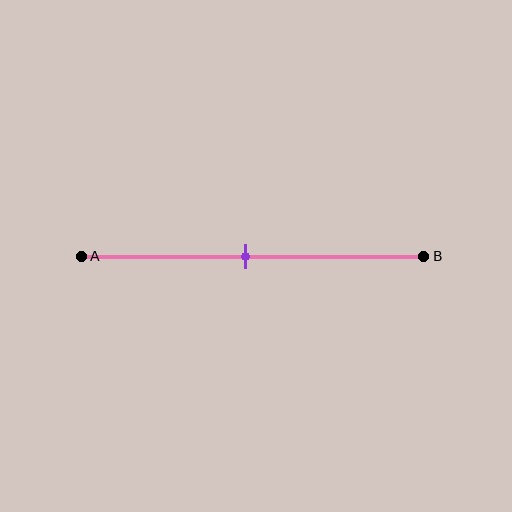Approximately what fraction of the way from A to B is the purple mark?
The purple mark is approximately 50% of the way from A to B.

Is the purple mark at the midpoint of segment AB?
Yes, the mark is approximately at the midpoint.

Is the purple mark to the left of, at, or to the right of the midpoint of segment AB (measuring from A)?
The purple mark is approximately at the midpoint of segment AB.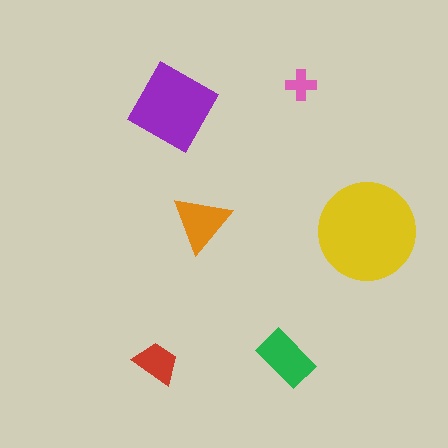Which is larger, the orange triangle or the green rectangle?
The green rectangle.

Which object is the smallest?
The pink cross.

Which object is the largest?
The yellow circle.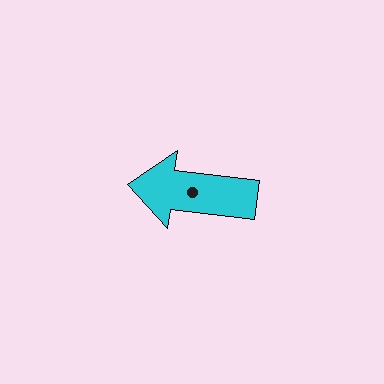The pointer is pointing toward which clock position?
Roughly 9 o'clock.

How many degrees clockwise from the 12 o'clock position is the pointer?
Approximately 277 degrees.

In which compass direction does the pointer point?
West.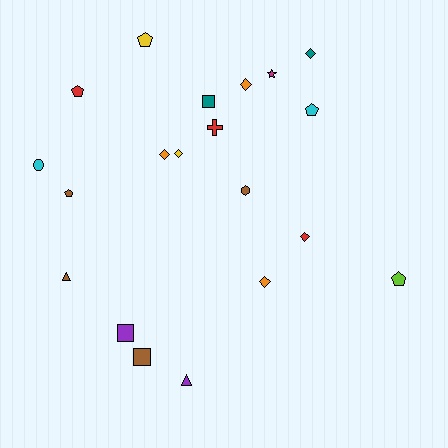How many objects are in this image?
There are 20 objects.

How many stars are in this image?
There is 1 star.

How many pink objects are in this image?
There are no pink objects.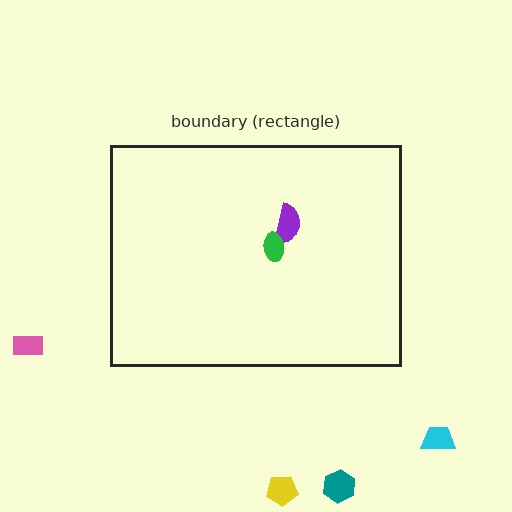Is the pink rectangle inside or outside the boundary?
Outside.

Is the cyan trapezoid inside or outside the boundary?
Outside.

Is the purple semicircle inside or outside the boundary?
Inside.